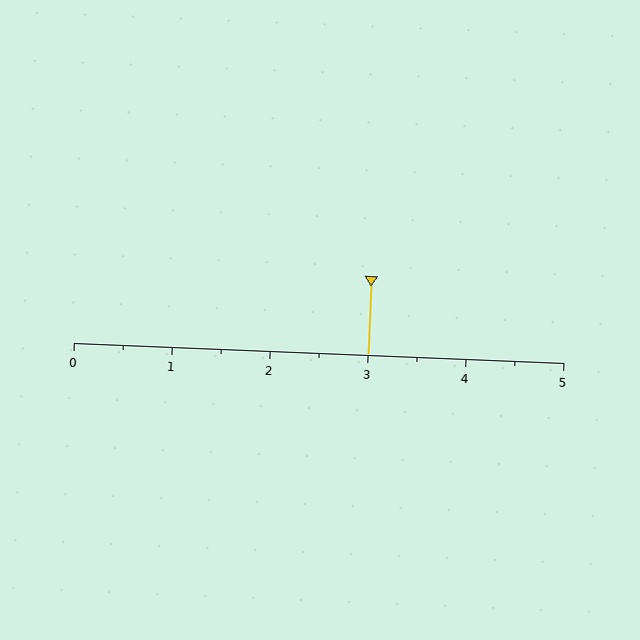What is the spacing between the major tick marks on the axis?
The major ticks are spaced 1 apart.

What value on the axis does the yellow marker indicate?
The marker indicates approximately 3.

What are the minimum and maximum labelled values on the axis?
The axis runs from 0 to 5.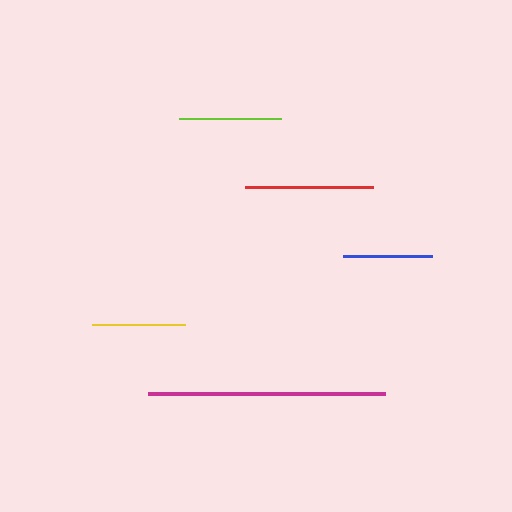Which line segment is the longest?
The magenta line is the longest at approximately 237 pixels.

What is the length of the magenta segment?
The magenta segment is approximately 237 pixels long.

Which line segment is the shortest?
The blue line is the shortest at approximately 90 pixels.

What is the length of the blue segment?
The blue segment is approximately 90 pixels long.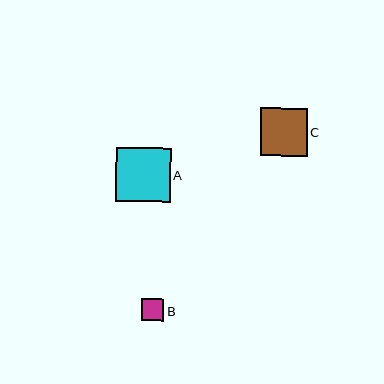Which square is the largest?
Square A is the largest with a size of approximately 54 pixels.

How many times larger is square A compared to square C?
Square A is approximately 1.1 times the size of square C.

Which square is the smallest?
Square B is the smallest with a size of approximately 22 pixels.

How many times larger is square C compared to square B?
Square C is approximately 2.1 times the size of square B.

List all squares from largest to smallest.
From largest to smallest: A, C, B.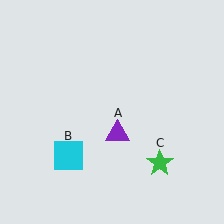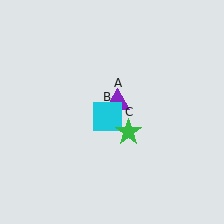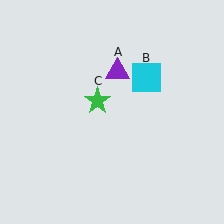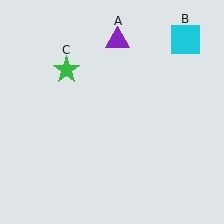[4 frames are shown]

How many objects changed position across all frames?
3 objects changed position: purple triangle (object A), cyan square (object B), green star (object C).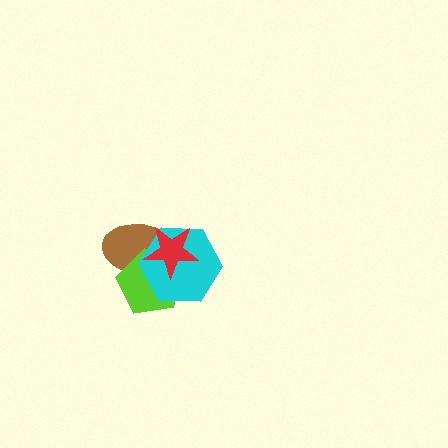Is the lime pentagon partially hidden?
Yes, it is partially covered by another shape.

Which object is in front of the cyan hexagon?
The red star is in front of the cyan hexagon.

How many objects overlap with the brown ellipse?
3 objects overlap with the brown ellipse.